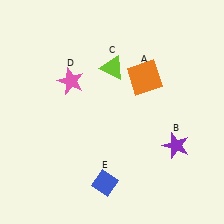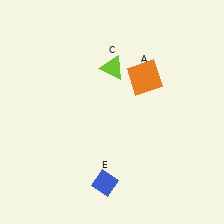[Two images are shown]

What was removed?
The pink star (D), the purple star (B) were removed in Image 2.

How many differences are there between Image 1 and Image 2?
There are 2 differences between the two images.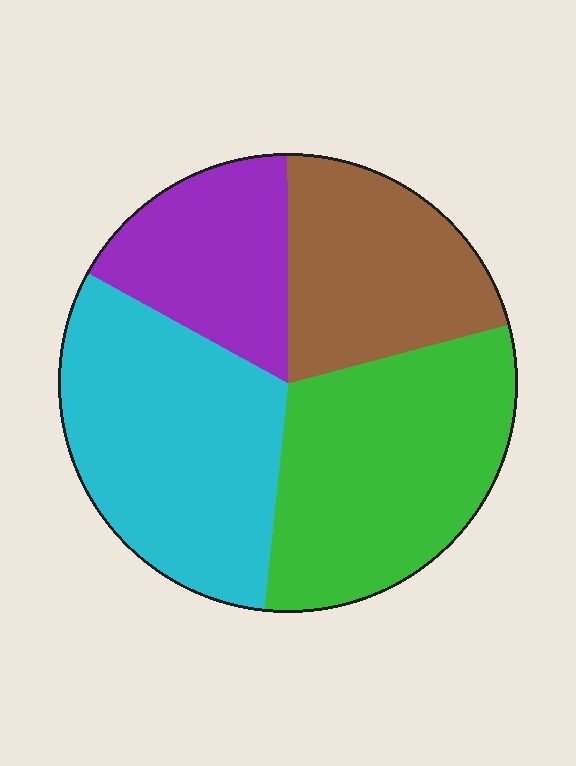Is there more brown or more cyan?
Cyan.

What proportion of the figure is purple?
Purple takes up about one sixth (1/6) of the figure.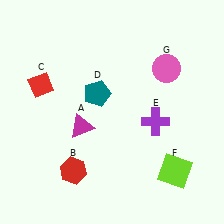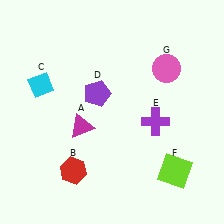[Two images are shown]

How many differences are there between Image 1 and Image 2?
There are 2 differences between the two images.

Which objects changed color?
C changed from red to cyan. D changed from teal to purple.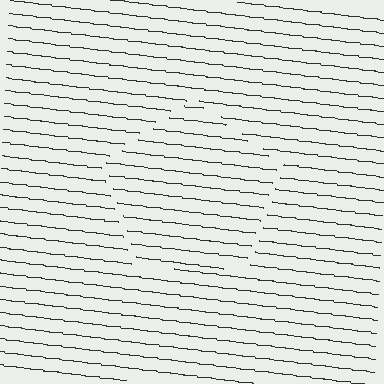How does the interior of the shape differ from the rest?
The interior of the shape contains the same grating, shifted by half a period — the contour is defined by the phase discontinuity where line-ends from the inner and outer gratings abut.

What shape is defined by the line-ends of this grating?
An illusory pentagon. The interior of the shape contains the same grating, shifted by half a period — the contour is defined by the phase discontinuity where line-ends from the inner and outer gratings abut.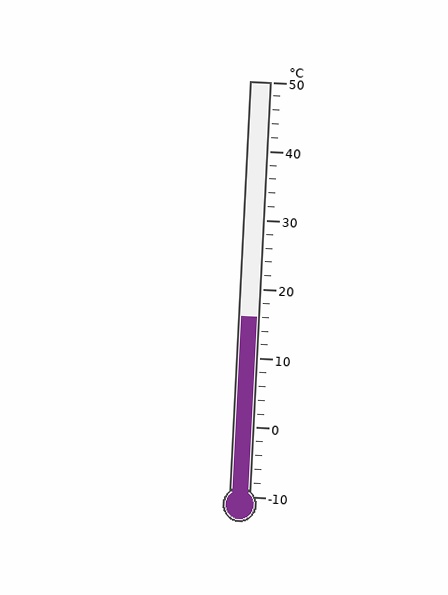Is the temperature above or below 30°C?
The temperature is below 30°C.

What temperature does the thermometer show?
The thermometer shows approximately 16°C.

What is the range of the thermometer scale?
The thermometer scale ranges from -10°C to 50°C.